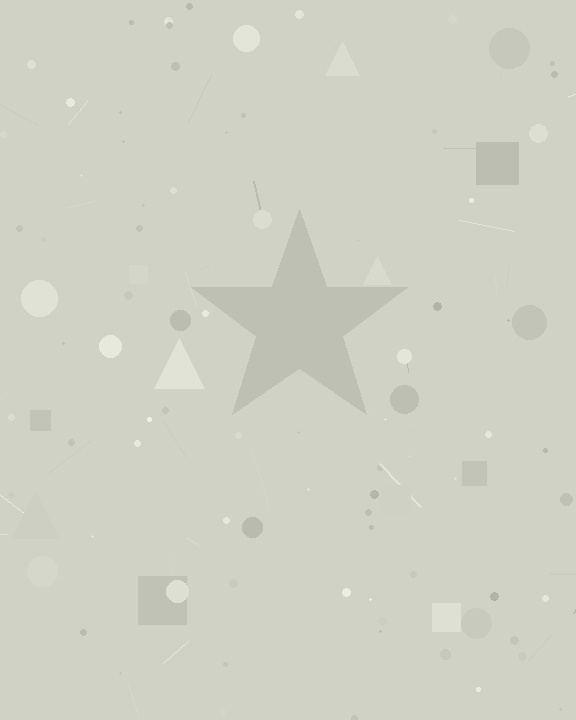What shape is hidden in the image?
A star is hidden in the image.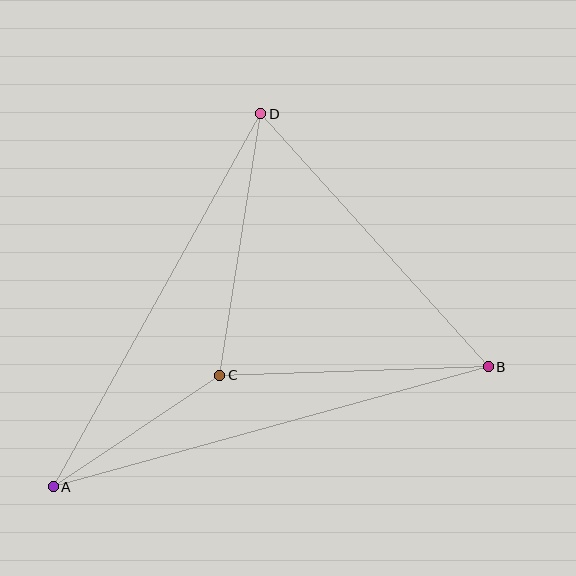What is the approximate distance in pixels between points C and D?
The distance between C and D is approximately 264 pixels.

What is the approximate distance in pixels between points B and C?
The distance between B and C is approximately 268 pixels.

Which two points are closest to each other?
Points A and C are closest to each other.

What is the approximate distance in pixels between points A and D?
The distance between A and D is approximately 427 pixels.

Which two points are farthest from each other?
Points A and B are farthest from each other.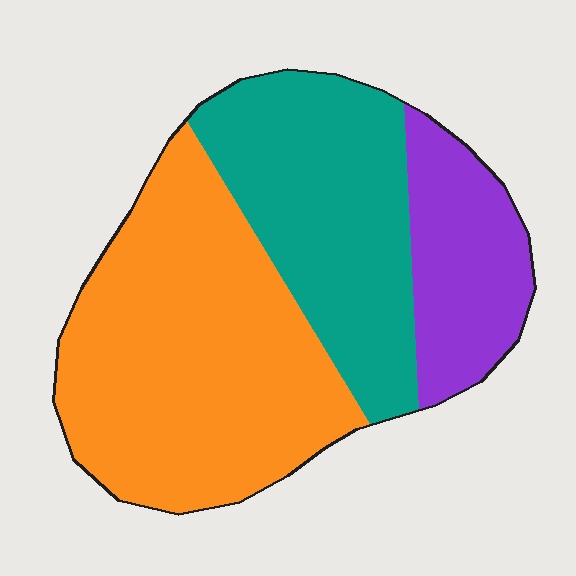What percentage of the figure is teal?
Teal takes up about one third (1/3) of the figure.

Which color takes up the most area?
Orange, at roughly 50%.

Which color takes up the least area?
Purple, at roughly 20%.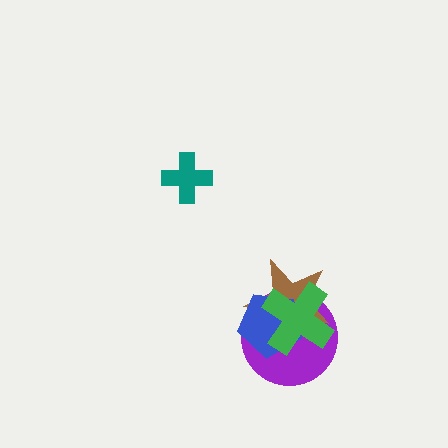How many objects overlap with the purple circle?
3 objects overlap with the purple circle.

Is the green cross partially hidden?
No, no other shape covers it.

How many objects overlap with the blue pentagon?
3 objects overlap with the blue pentagon.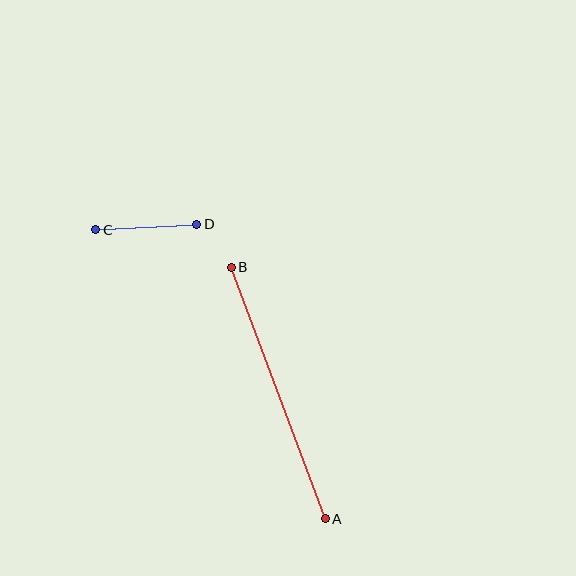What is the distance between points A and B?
The distance is approximately 269 pixels.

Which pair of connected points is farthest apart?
Points A and B are farthest apart.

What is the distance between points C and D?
The distance is approximately 101 pixels.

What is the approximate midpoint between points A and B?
The midpoint is at approximately (278, 393) pixels.